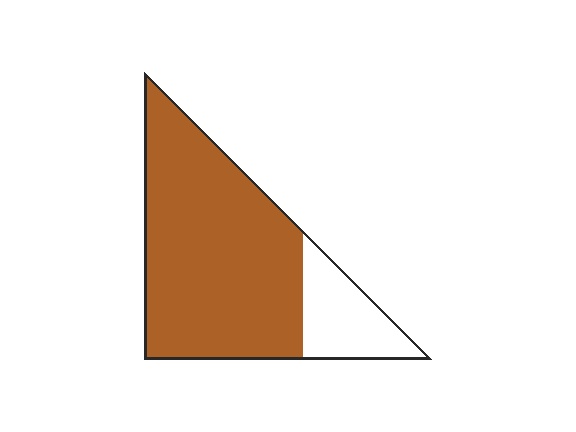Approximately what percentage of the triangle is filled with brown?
Approximately 80%.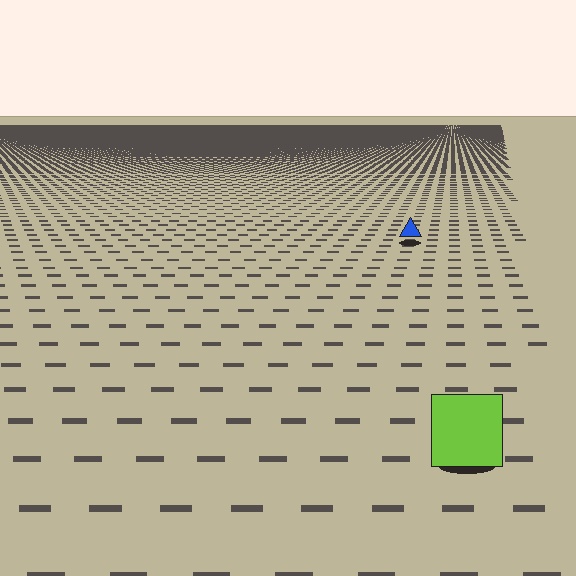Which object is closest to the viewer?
The lime square is closest. The texture marks near it are larger and more spread out.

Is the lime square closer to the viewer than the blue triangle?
Yes. The lime square is closer — you can tell from the texture gradient: the ground texture is coarser near it.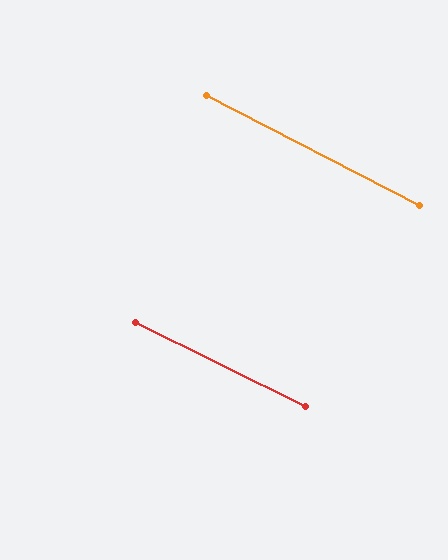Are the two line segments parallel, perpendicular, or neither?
Parallel — their directions differ by only 0.9°.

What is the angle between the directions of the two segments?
Approximately 1 degree.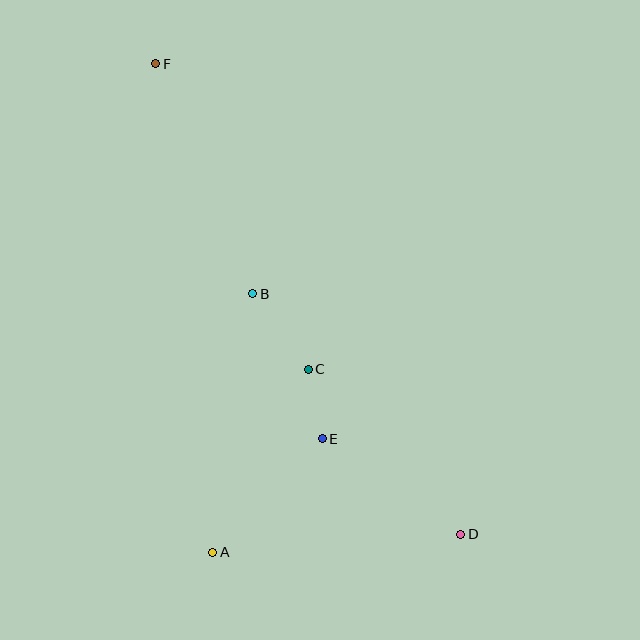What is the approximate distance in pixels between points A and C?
The distance between A and C is approximately 206 pixels.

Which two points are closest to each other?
Points C and E are closest to each other.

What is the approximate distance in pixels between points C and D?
The distance between C and D is approximately 225 pixels.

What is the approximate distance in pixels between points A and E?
The distance between A and E is approximately 158 pixels.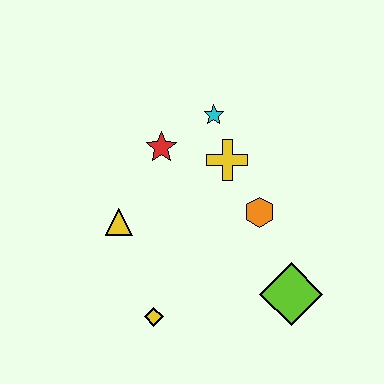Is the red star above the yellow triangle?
Yes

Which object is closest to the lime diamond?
The orange hexagon is closest to the lime diamond.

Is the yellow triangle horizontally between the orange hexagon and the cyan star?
No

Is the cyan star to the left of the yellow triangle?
No